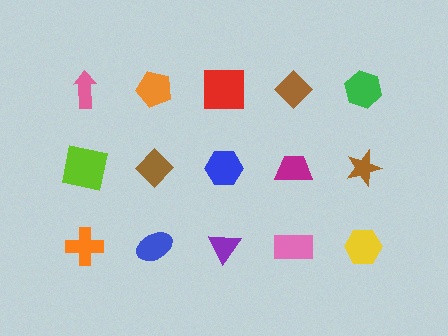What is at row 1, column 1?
A pink arrow.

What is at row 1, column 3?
A red square.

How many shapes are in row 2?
5 shapes.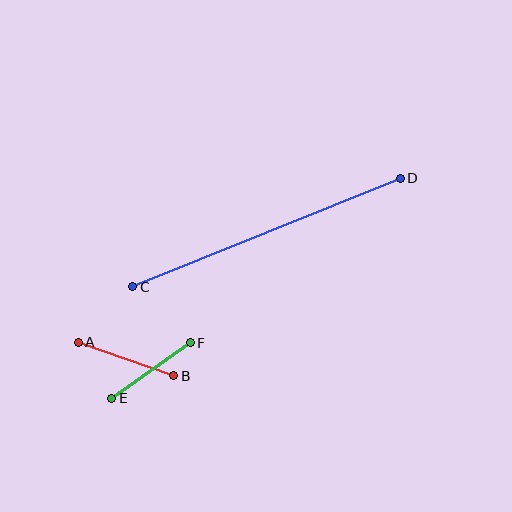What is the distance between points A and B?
The distance is approximately 101 pixels.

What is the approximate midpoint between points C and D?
The midpoint is at approximately (267, 232) pixels.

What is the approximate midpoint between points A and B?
The midpoint is at approximately (126, 359) pixels.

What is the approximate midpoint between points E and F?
The midpoint is at approximately (151, 371) pixels.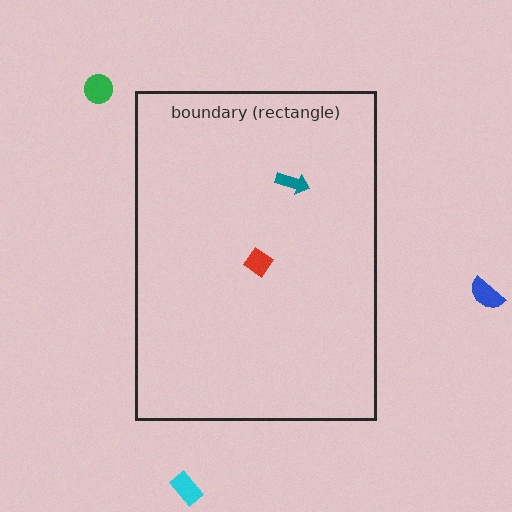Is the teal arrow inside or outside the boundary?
Inside.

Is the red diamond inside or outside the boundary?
Inside.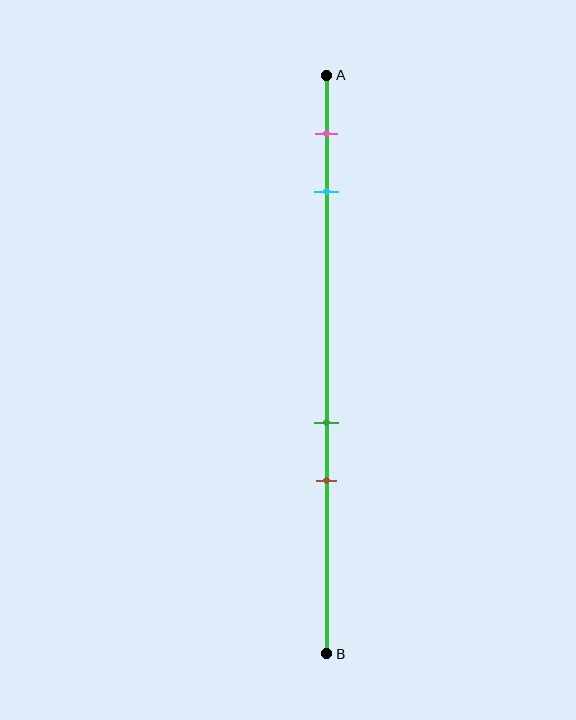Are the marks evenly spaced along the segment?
No, the marks are not evenly spaced.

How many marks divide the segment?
There are 4 marks dividing the segment.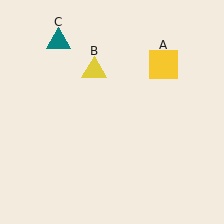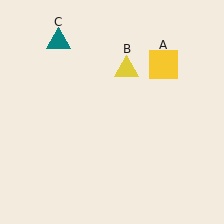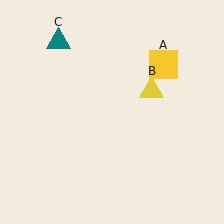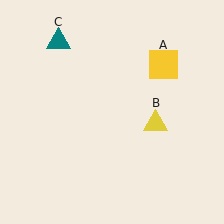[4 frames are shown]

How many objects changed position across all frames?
1 object changed position: yellow triangle (object B).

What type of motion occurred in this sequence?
The yellow triangle (object B) rotated clockwise around the center of the scene.